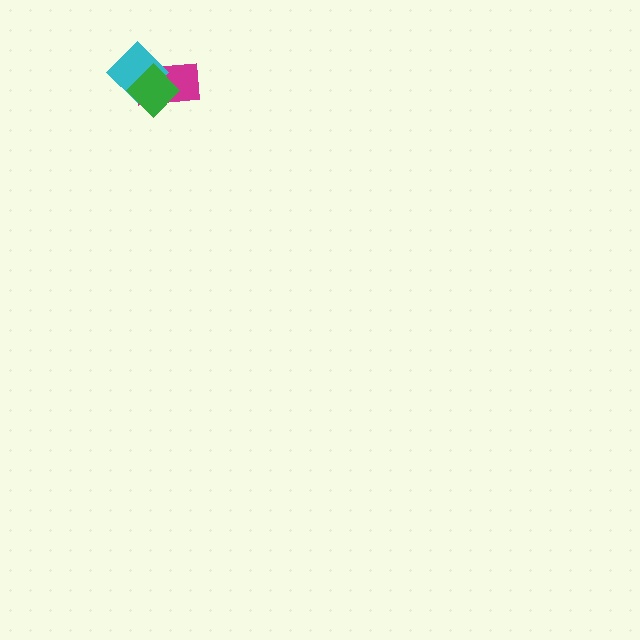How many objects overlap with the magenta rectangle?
2 objects overlap with the magenta rectangle.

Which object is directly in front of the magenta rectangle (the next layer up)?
The cyan diamond is directly in front of the magenta rectangle.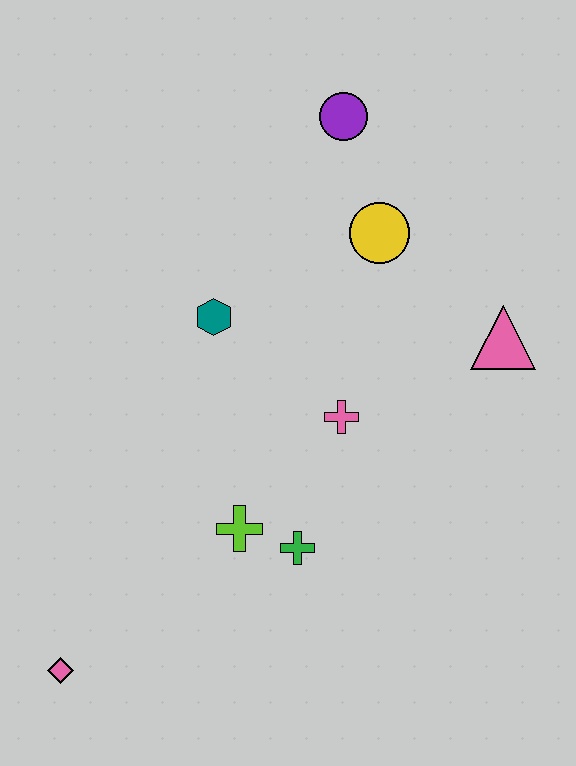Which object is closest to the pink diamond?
The lime cross is closest to the pink diamond.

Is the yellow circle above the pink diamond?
Yes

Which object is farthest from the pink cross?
The pink diamond is farthest from the pink cross.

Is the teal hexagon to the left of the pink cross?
Yes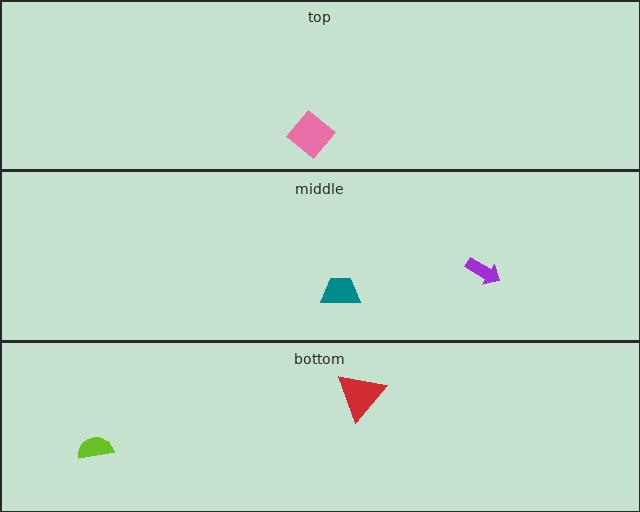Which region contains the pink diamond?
The top region.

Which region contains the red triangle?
The bottom region.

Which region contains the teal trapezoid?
The middle region.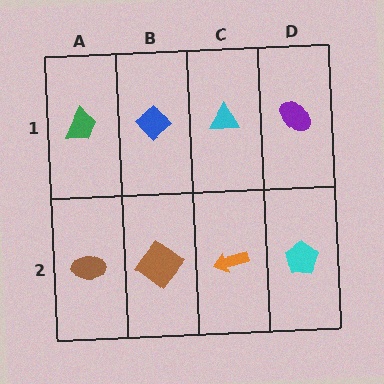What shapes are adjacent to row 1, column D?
A cyan pentagon (row 2, column D), a cyan triangle (row 1, column C).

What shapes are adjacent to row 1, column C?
An orange arrow (row 2, column C), a blue diamond (row 1, column B), a purple ellipse (row 1, column D).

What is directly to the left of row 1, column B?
A green trapezoid.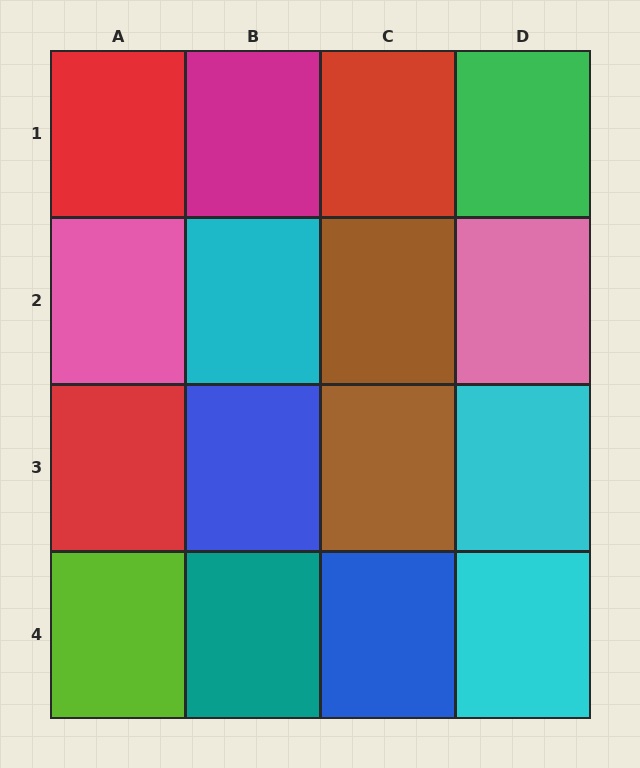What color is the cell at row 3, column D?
Cyan.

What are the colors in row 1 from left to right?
Red, magenta, red, green.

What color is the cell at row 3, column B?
Blue.